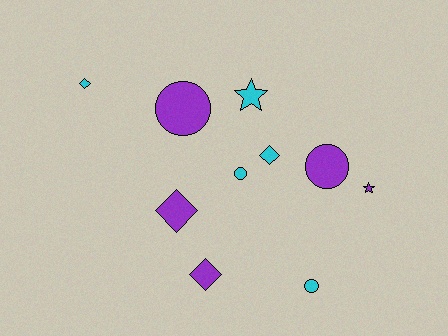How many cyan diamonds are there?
There are 2 cyan diamonds.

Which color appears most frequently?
Purple, with 5 objects.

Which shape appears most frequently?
Circle, with 4 objects.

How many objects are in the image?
There are 10 objects.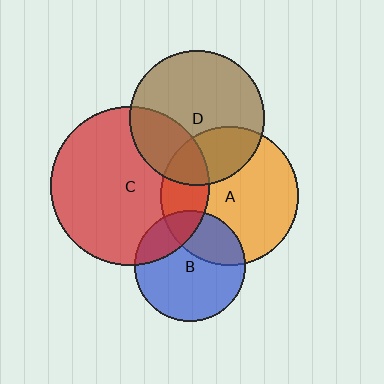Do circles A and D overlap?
Yes.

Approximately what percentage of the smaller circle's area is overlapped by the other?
Approximately 25%.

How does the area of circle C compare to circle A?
Approximately 1.3 times.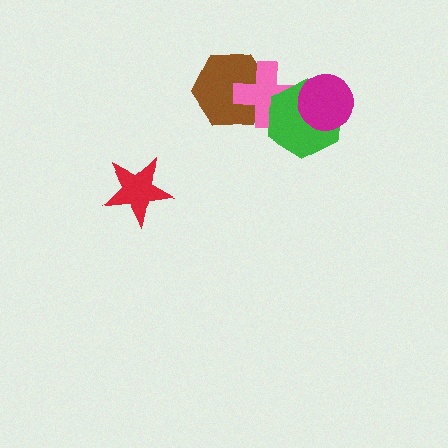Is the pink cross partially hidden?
Yes, it is partially covered by another shape.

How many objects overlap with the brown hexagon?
1 object overlaps with the brown hexagon.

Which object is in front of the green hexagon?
The magenta circle is in front of the green hexagon.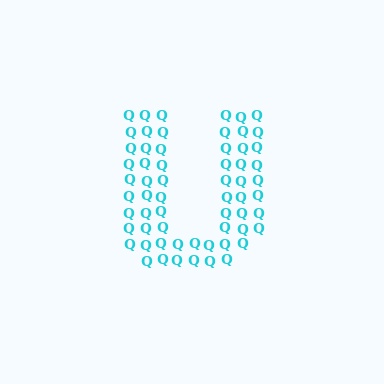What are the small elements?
The small elements are letter Q's.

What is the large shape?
The large shape is the letter U.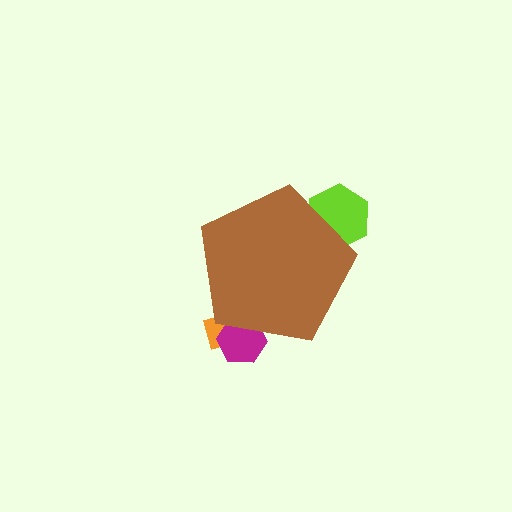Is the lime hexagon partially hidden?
Yes, the lime hexagon is partially hidden behind the brown pentagon.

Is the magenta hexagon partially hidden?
Yes, the magenta hexagon is partially hidden behind the brown pentagon.